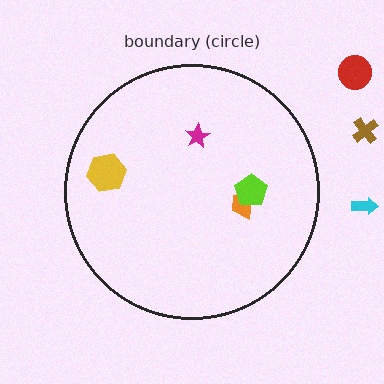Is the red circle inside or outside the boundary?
Outside.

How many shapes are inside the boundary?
4 inside, 3 outside.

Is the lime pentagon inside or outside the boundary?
Inside.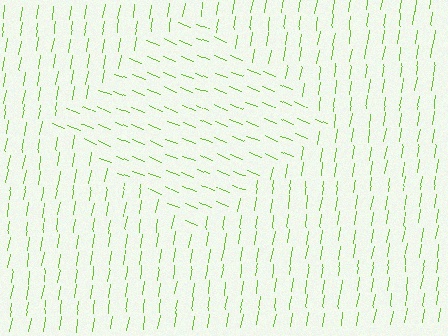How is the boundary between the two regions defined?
The boundary is defined purely by a change in line orientation (approximately 77 degrees difference). All lines are the same color and thickness.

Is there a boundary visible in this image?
Yes, there is a texture boundary formed by a change in line orientation.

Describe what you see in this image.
The image is filled with small lime line segments. A diamond region in the image has lines oriented differently from the surrounding lines, creating a visible texture boundary.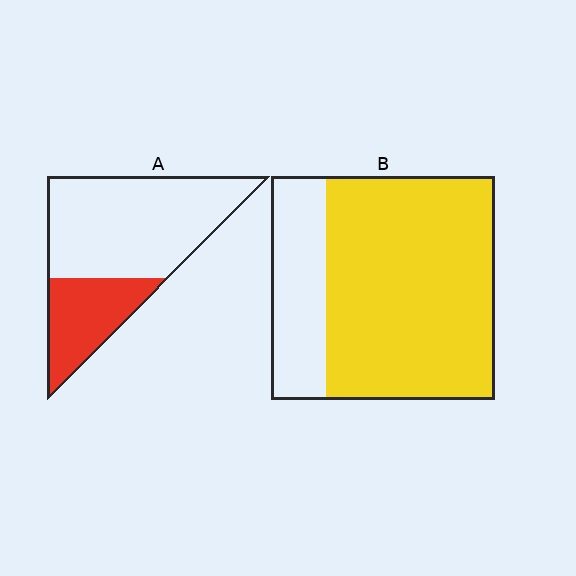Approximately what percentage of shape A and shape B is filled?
A is approximately 30% and B is approximately 75%.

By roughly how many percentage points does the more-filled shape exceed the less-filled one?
By roughly 45 percentage points (B over A).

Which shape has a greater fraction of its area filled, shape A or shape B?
Shape B.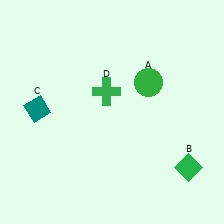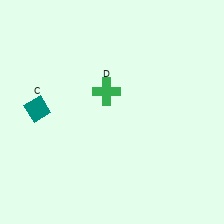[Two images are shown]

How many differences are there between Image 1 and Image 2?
There are 2 differences between the two images.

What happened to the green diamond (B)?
The green diamond (B) was removed in Image 2. It was in the bottom-right area of Image 1.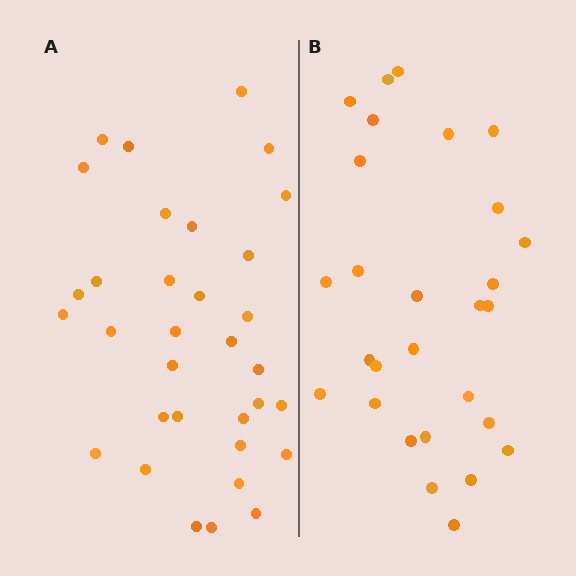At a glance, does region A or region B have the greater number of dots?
Region A (the left region) has more dots.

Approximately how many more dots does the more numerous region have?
Region A has about 5 more dots than region B.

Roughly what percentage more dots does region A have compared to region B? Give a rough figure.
About 20% more.